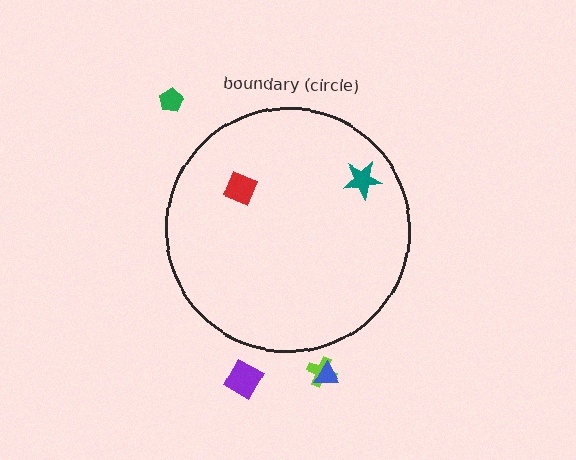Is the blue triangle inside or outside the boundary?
Outside.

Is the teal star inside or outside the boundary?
Inside.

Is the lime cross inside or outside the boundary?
Outside.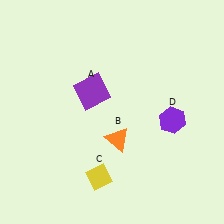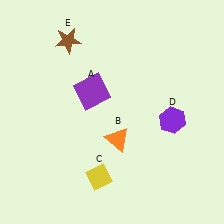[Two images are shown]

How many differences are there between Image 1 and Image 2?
There is 1 difference between the two images.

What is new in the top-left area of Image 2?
A brown star (E) was added in the top-left area of Image 2.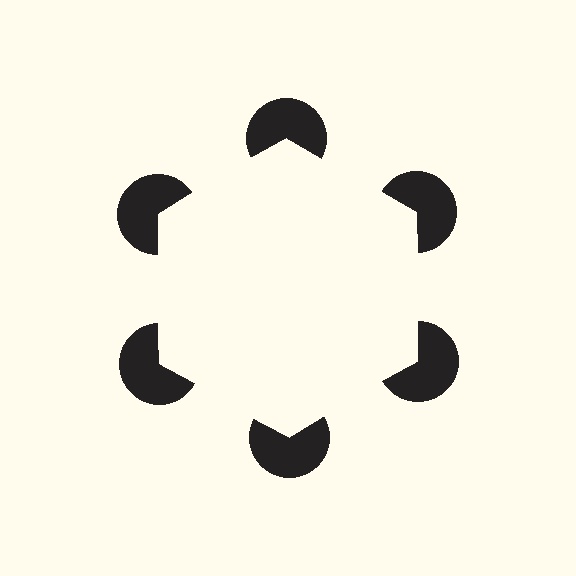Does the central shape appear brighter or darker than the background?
It typically appears slightly brighter than the background, even though no actual brightness change is drawn.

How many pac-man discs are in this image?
There are 6 — one at each vertex of the illusory hexagon.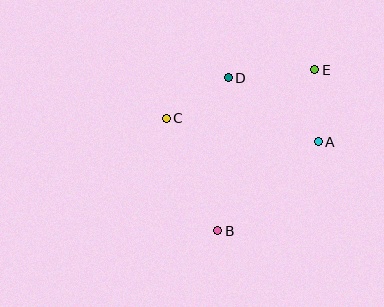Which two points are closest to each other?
Points A and E are closest to each other.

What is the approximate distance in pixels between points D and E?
The distance between D and E is approximately 87 pixels.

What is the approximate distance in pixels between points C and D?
The distance between C and D is approximately 74 pixels.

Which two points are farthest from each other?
Points B and E are farthest from each other.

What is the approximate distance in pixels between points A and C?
The distance between A and C is approximately 154 pixels.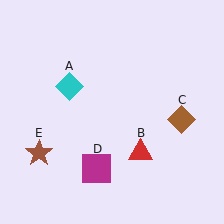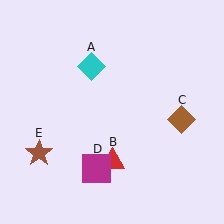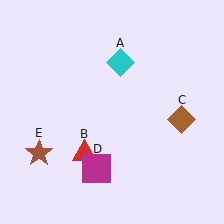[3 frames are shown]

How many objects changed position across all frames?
2 objects changed position: cyan diamond (object A), red triangle (object B).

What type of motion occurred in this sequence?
The cyan diamond (object A), red triangle (object B) rotated clockwise around the center of the scene.